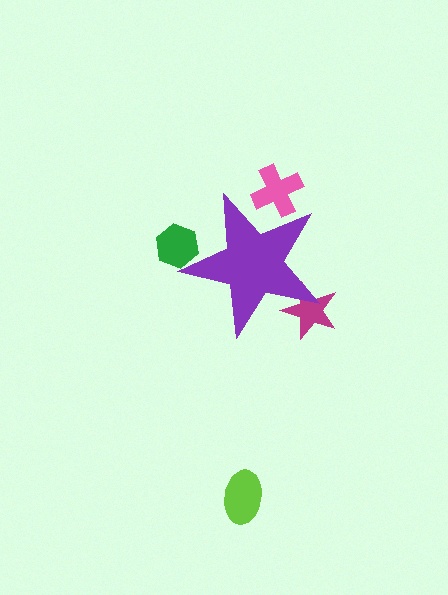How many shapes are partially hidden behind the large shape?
3 shapes are partially hidden.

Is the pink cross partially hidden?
Yes, the pink cross is partially hidden behind the purple star.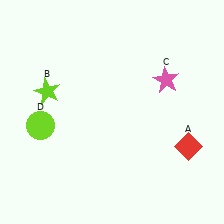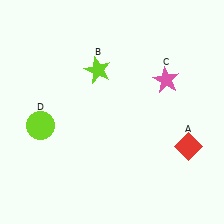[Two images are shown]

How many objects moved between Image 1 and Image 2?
1 object moved between the two images.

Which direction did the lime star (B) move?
The lime star (B) moved right.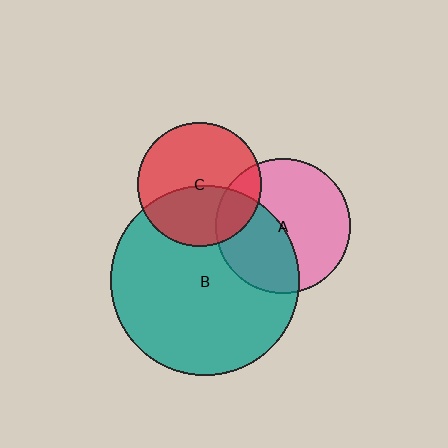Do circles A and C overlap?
Yes.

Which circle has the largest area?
Circle B (teal).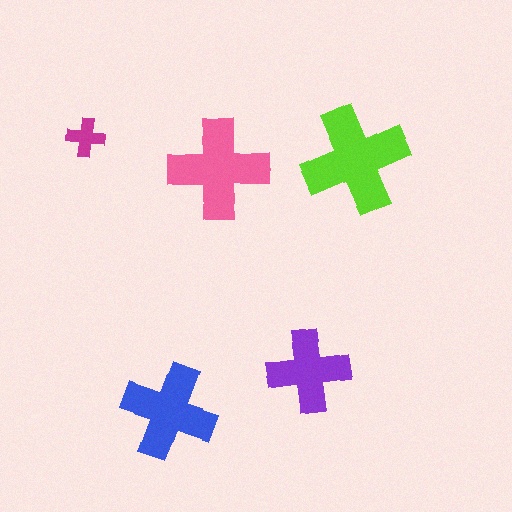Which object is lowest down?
The blue cross is bottommost.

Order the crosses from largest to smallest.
the lime one, the pink one, the blue one, the purple one, the magenta one.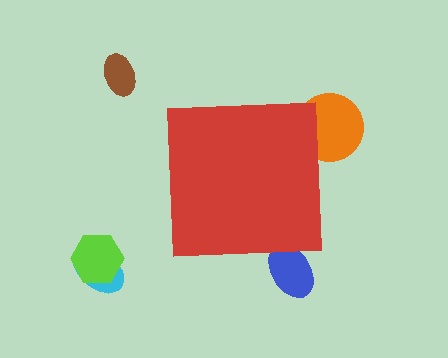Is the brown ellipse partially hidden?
No, the brown ellipse is fully visible.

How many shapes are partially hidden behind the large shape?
2 shapes are partially hidden.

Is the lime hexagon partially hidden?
No, the lime hexagon is fully visible.